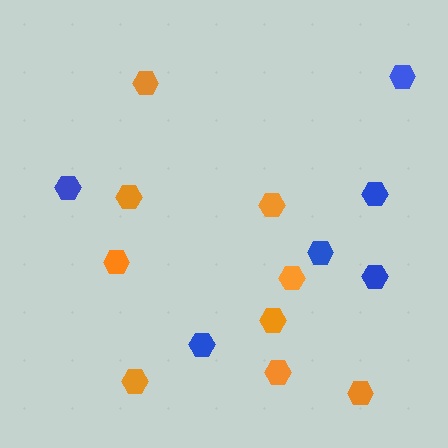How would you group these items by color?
There are 2 groups: one group of blue hexagons (6) and one group of orange hexagons (9).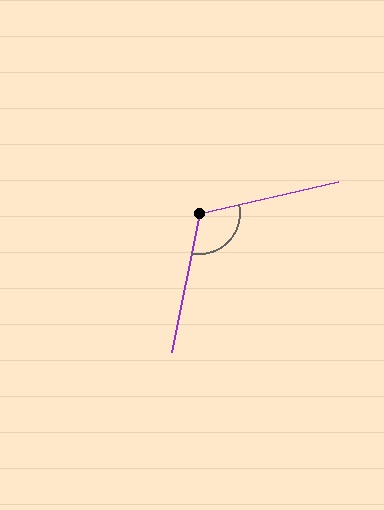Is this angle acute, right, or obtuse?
It is obtuse.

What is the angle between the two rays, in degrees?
Approximately 114 degrees.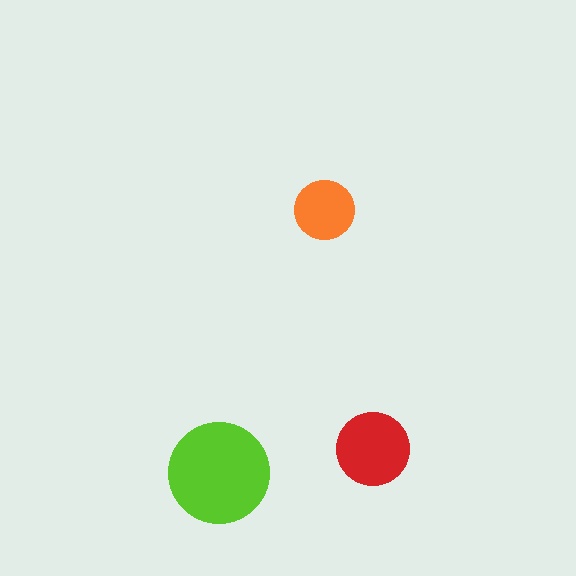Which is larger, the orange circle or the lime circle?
The lime one.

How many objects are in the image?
There are 3 objects in the image.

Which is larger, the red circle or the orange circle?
The red one.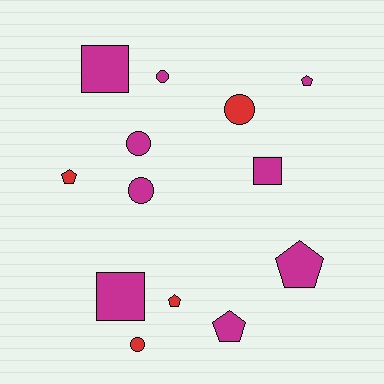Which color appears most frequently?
Magenta, with 9 objects.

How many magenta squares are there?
There are 3 magenta squares.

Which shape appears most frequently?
Pentagon, with 5 objects.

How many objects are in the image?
There are 13 objects.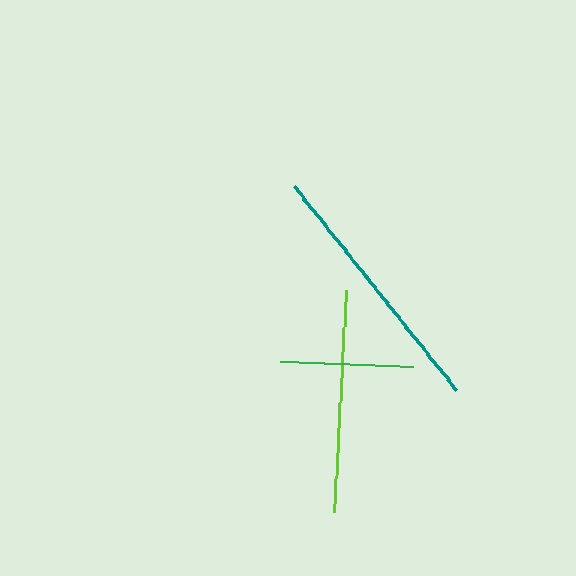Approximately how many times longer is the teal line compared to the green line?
The teal line is approximately 2.0 times the length of the green line.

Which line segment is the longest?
The teal line is the longest at approximately 261 pixels.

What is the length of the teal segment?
The teal segment is approximately 261 pixels long.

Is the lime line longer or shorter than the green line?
The lime line is longer than the green line.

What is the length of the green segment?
The green segment is approximately 133 pixels long.